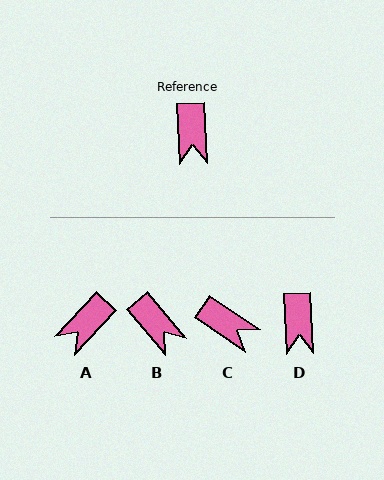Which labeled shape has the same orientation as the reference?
D.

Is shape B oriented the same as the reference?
No, it is off by about 38 degrees.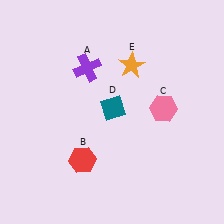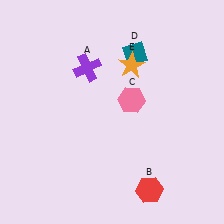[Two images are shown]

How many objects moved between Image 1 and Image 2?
3 objects moved between the two images.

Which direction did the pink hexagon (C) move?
The pink hexagon (C) moved left.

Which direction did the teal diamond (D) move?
The teal diamond (D) moved up.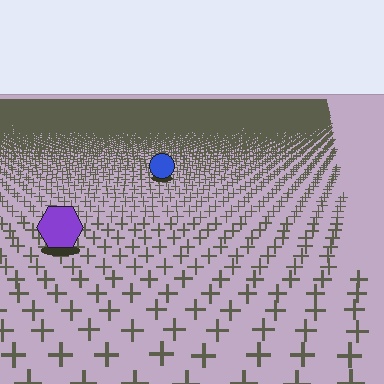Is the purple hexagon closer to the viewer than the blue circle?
Yes. The purple hexagon is closer — you can tell from the texture gradient: the ground texture is coarser near it.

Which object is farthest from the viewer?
The blue circle is farthest from the viewer. It appears smaller and the ground texture around it is denser.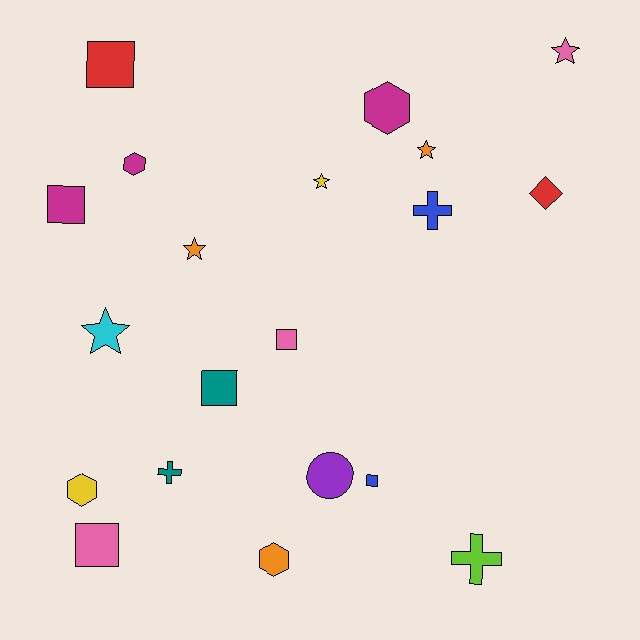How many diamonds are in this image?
There is 1 diamond.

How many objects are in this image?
There are 20 objects.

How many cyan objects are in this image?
There is 1 cyan object.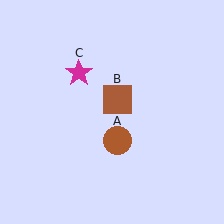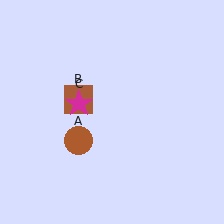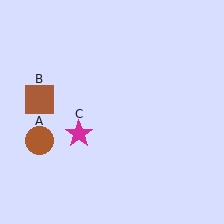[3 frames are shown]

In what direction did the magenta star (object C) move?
The magenta star (object C) moved down.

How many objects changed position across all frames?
3 objects changed position: brown circle (object A), brown square (object B), magenta star (object C).